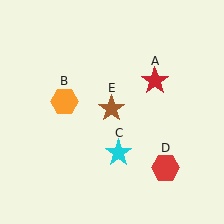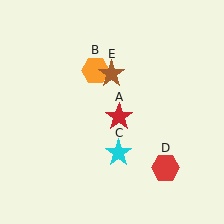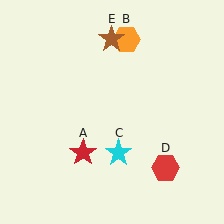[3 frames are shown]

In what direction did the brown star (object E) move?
The brown star (object E) moved up.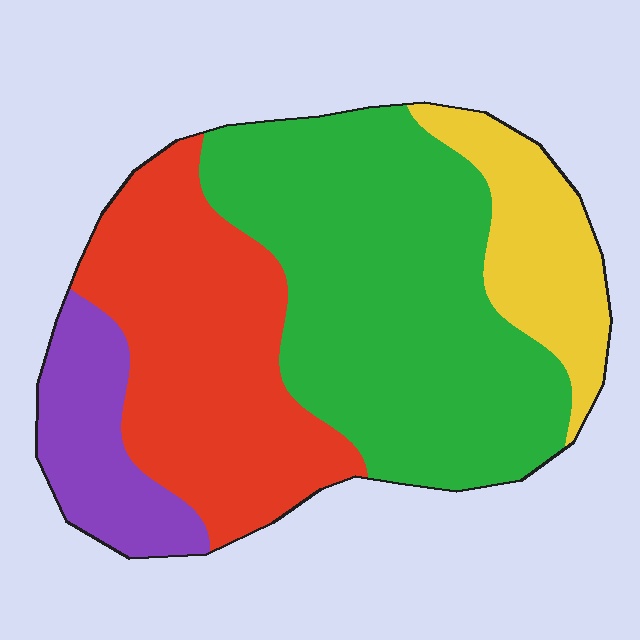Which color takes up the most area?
Green, at roughly 45%.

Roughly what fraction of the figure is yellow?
Yellow covers about 15% of the figure.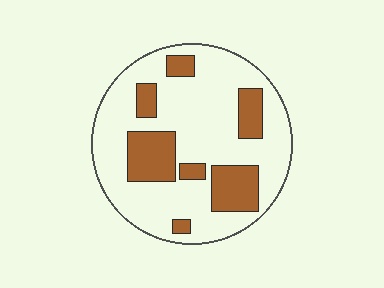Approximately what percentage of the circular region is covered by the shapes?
Approximately 25%.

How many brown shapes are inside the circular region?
7.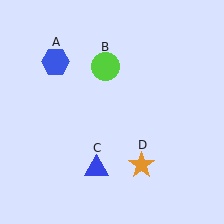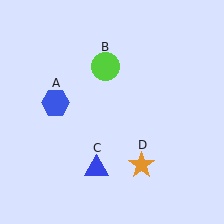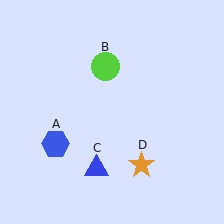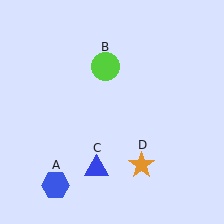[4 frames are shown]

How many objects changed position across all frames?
1 object changed position: blue hexagon (object A).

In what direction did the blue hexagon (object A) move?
The blue hexagon (object A) moved down.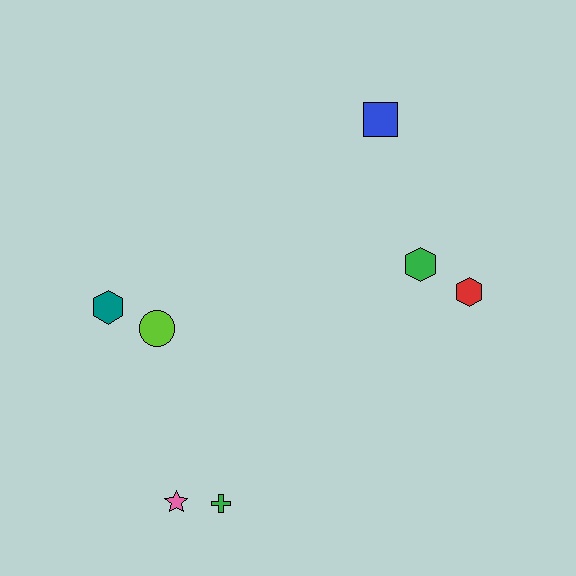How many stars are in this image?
There is 1 star.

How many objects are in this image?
There are 7 objects.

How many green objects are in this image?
There are 2 green objects.